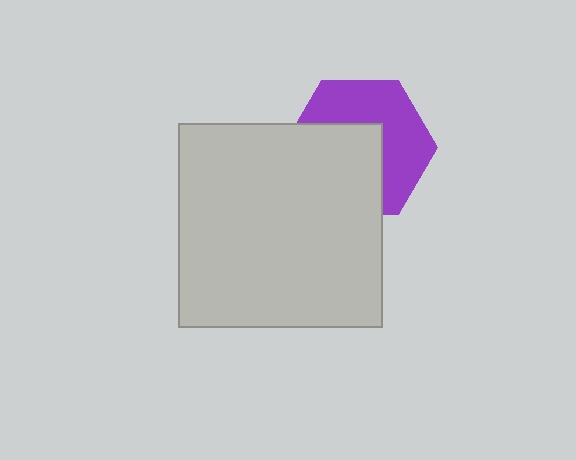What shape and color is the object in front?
The object in front is a light gray square.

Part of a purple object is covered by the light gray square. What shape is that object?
It is a hexagon.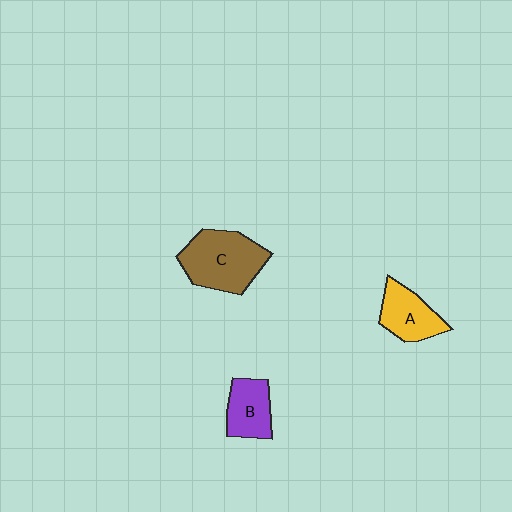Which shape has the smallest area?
Shape B (purple).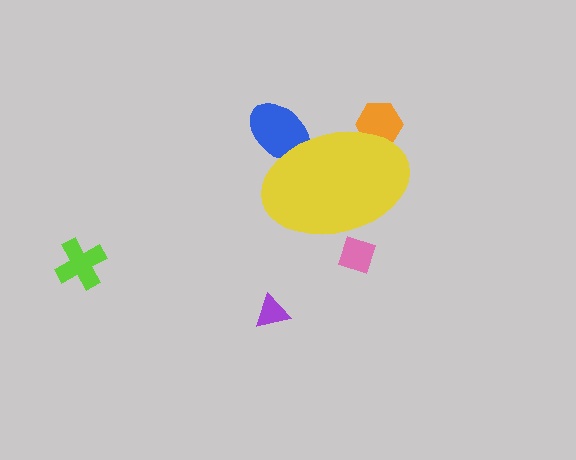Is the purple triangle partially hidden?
No, the purple triangle is fully visible.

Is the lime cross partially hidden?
No, the lime cross is fully visible.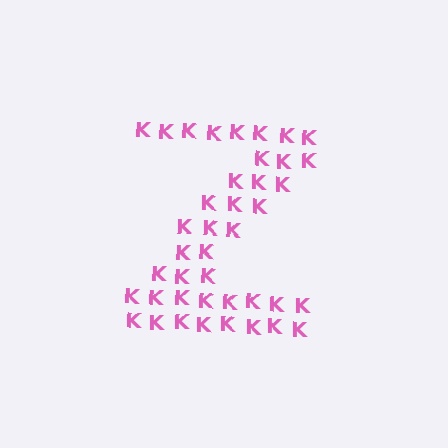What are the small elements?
The small elements are letter K's.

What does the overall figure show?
The overall figure shows the letter Z.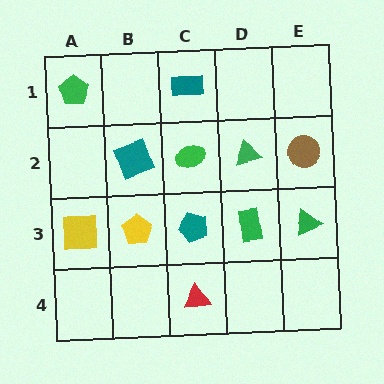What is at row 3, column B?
A yellow pentagon.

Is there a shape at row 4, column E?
No, that cell is empty.